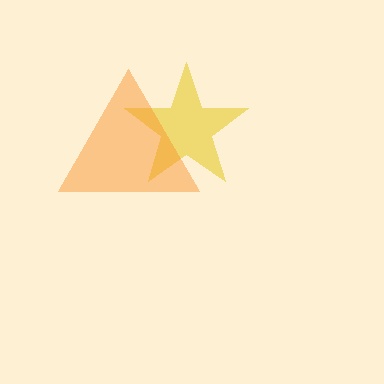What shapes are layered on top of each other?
The layered shapes are: a yellow star, an orange triangle.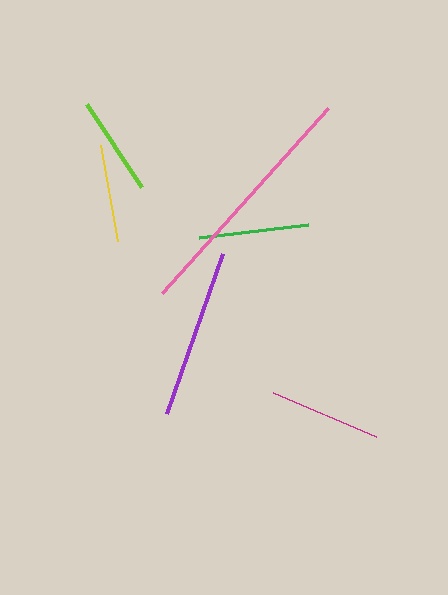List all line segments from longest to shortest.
From longest to shortest: pink, purple, magenta, green, lime, yellow.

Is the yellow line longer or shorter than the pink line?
The pink line is longer than the yellow line.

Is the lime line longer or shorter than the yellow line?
The lime line is longer than the yellow line.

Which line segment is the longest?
The pink line is the longest at approximately 248 pixels.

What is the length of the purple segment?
The purple segment is approximately 170 pixels long.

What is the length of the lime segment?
The lime segment is approximately 99 pixels long.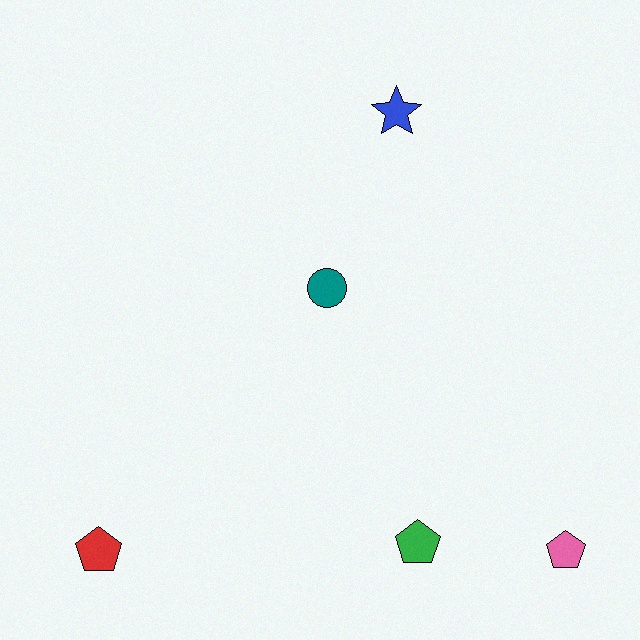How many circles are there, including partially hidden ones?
There is 1 circle.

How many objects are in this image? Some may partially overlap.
There are 5 objects.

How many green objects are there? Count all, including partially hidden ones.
There is 1 green object.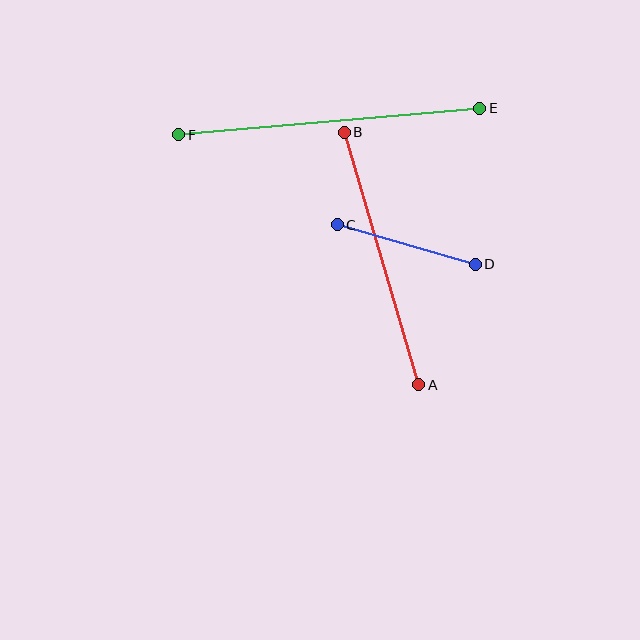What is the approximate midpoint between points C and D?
The midpoint is at approximately (406, 245) pixels.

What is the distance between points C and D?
The distance is approximately 144 pixels.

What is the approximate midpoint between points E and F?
The midpoint is at approximately (329, 121) pixels.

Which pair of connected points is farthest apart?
Points E and F are farthest apart.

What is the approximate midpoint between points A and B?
The midpoint is at approximately (381, 258) pixels.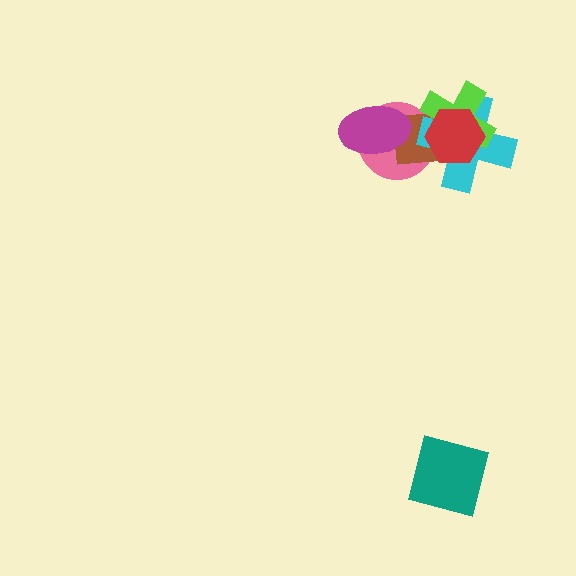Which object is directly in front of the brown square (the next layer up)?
The magenta ellipse is directly in front of the brown square.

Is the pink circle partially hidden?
Yes, it is partially covered by another shape.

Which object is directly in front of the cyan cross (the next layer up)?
The lime cross is directly in front of the cyan cross.